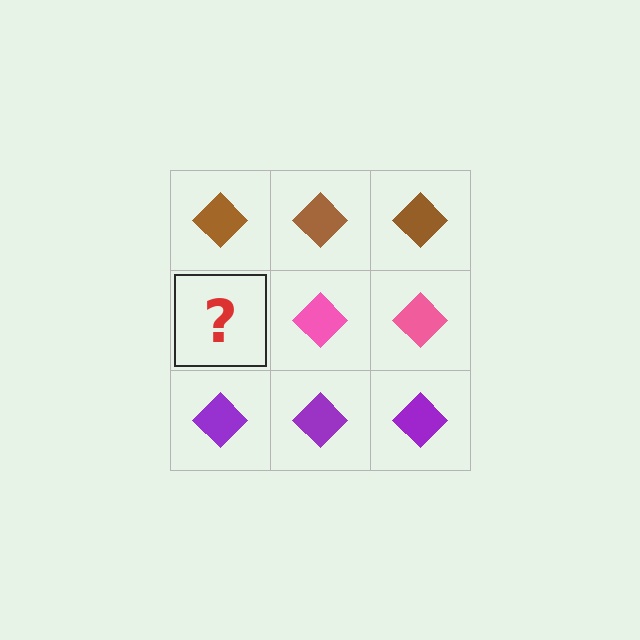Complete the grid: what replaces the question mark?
The question mark should be replaced with a pink diamond.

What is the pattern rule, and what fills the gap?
The rule is that each row has a consistent color. The gap should be filled with a pink diamond.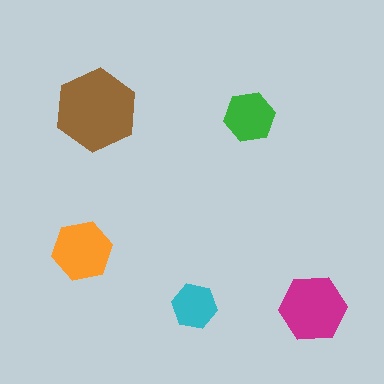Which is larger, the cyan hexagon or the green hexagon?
The green one.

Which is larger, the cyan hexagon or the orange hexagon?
The orange one.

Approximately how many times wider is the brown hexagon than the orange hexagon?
About 1.5 times wider.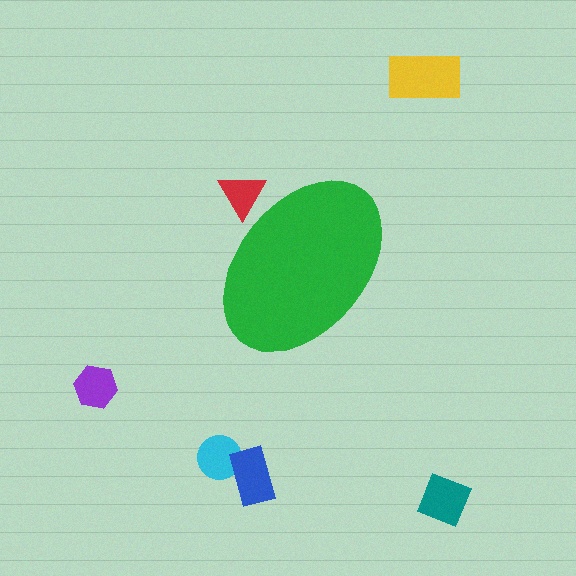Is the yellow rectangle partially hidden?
No, the yellow rectangle is fully visible.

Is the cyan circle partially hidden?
No, the cyan circle is fully visible.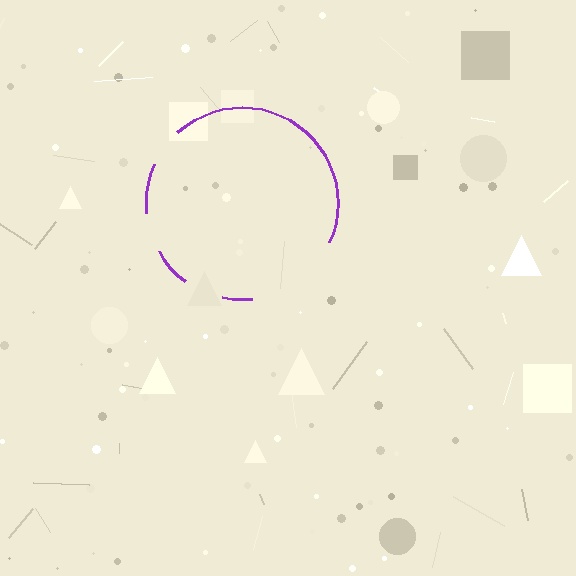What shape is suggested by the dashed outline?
The dashed outline suggests a circle.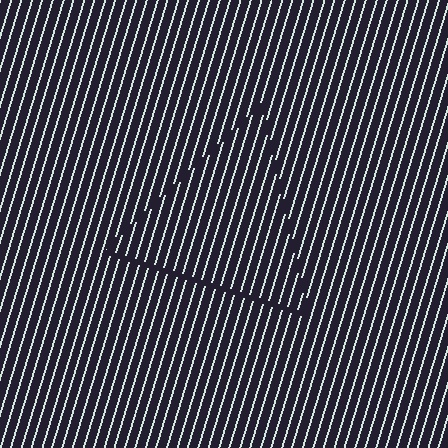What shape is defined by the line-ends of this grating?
An illusory triangle. The interior of the shape contains the same grating, shifted by half a period — the contour is defined by the phase discontinuity where line-ends from the inner and outer gratings abut.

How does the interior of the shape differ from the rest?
The interior of the shape contains the same grating, shifted by half a period — the contour is defined by the phase discontinuity where line-ends from the inner and outer gratings abut.